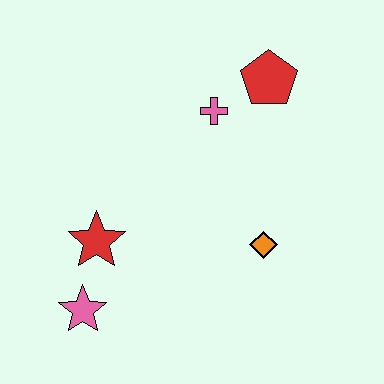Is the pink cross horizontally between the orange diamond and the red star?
Yes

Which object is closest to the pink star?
The red star is closest to the pink star.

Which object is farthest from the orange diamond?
The pink star is farthest from the orange diamond.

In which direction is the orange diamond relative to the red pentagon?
The orange diamond is below the red pentagon.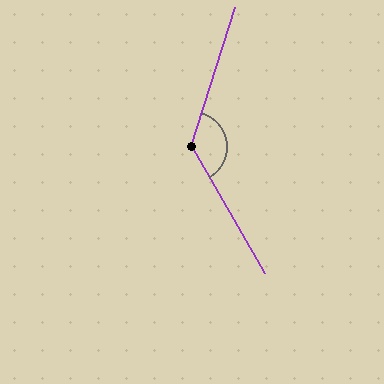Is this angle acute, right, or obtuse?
It is obtuse.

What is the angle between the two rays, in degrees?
Approximately 133 degrees.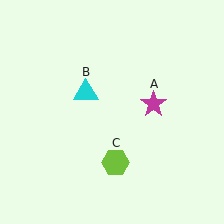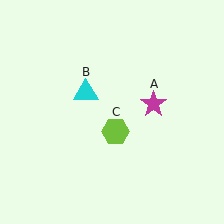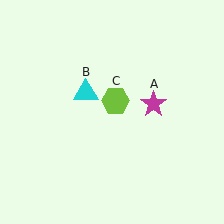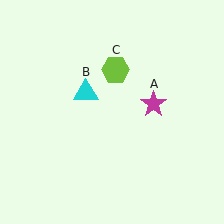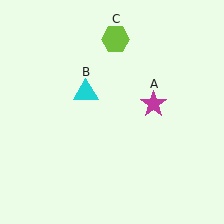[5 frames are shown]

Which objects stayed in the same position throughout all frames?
Magenta star (object A) and cyan triangle (object B) remained stationary.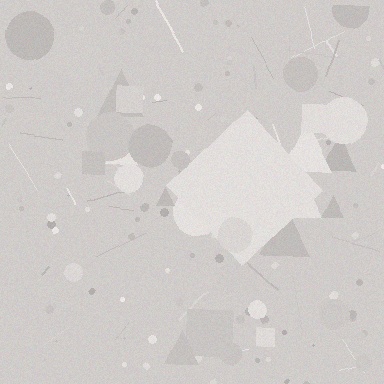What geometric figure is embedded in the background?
A diamond is embedded in the background.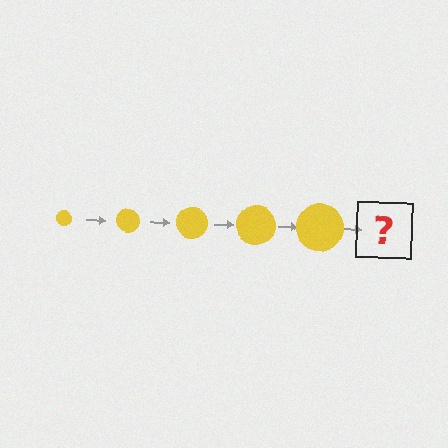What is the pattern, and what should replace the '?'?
The pattern is that the circle gets progressively larger each step. The '?' should be a yellow circle, larger than the previous one.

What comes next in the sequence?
The next element should be a yellow circle, larger than the previous one.